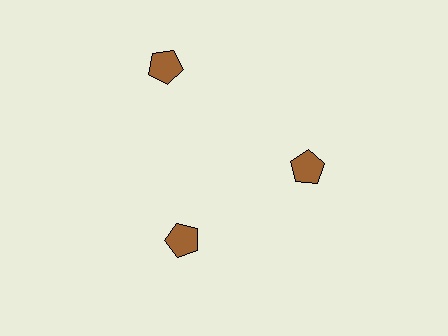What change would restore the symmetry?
The symmetry would be restored by moving it inward, back onto the ring so that all 3 pentagons sit at equal angles and equal distance from the center.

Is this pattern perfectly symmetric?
No. The 3 brown pentagons are arranged in a ring, but one element near the 11 o'clock position is pushed outward from the center, breaking the 3-fold rotational symmetry.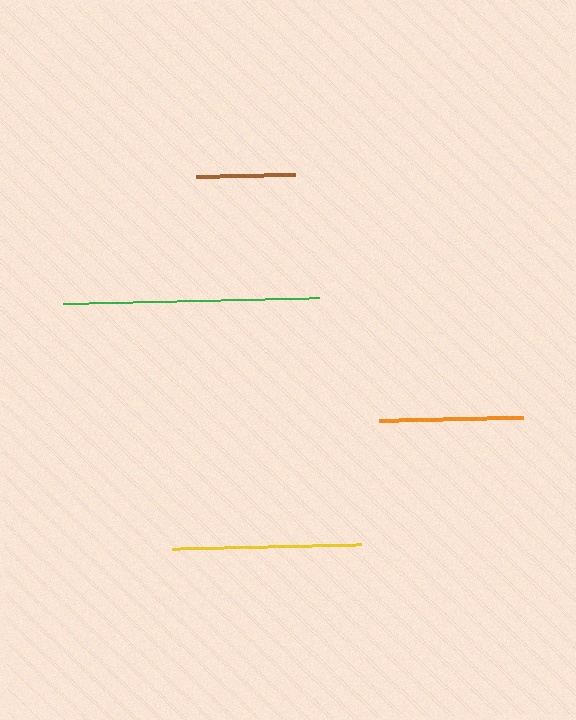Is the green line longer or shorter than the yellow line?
The green line is longer than the yellow line.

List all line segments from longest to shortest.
From longest to shortest: green, yellow, orange, brown.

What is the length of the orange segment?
The orange segment is approximately 145 pixels long.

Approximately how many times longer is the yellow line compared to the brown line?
The yellow line is approximately 1.9 times the length of the brown line.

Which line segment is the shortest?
The brown line is the shortest at approximately 99 pixels.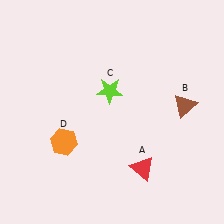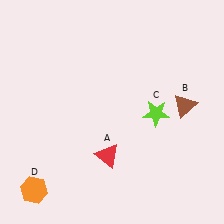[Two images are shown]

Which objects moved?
The objects that moved are: the red triangle (A), the lime star (C), the orange hexagon (D).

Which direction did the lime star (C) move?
The lime star (C) moved right.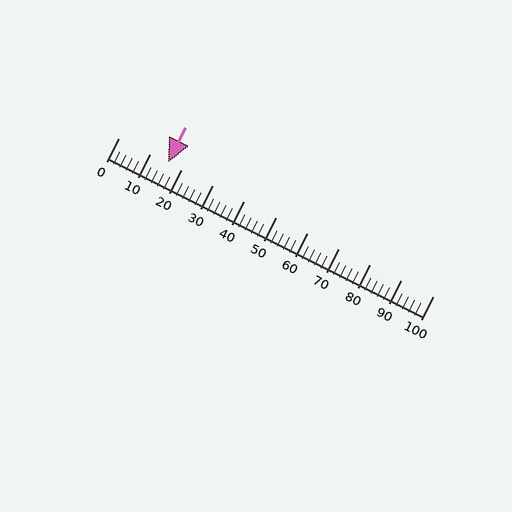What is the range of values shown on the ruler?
The ruler shows values from 0 to 100.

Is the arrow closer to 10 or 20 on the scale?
The arrow is closer to 20.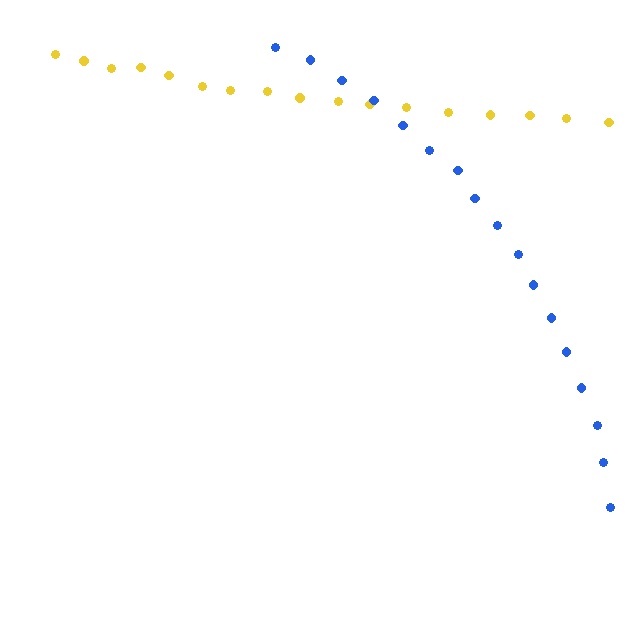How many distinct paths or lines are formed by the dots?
There are 2 distinct paths.